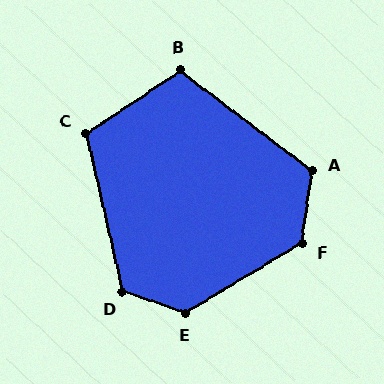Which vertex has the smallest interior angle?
B, at approximately 110 degrees.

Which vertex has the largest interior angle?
E, at approximately 130 degrees.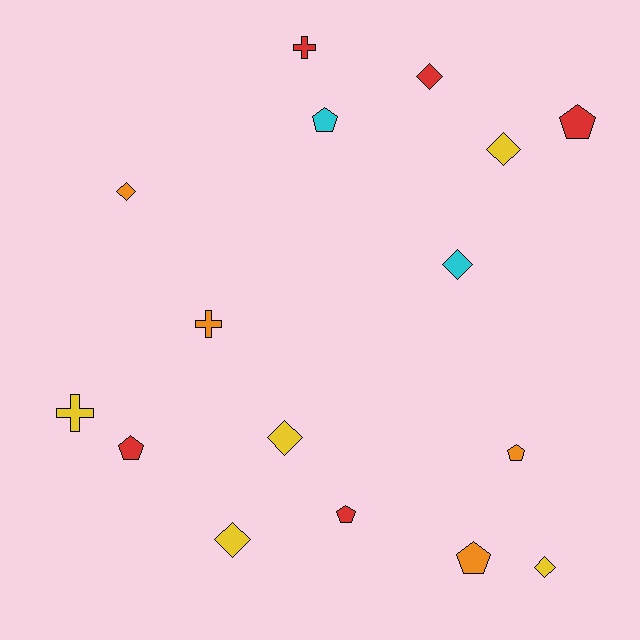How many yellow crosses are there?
There is 1 yellow cross.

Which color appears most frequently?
Yellow, with 5 objects.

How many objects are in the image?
There are 16 objects.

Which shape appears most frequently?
Diamond, with 7 objects.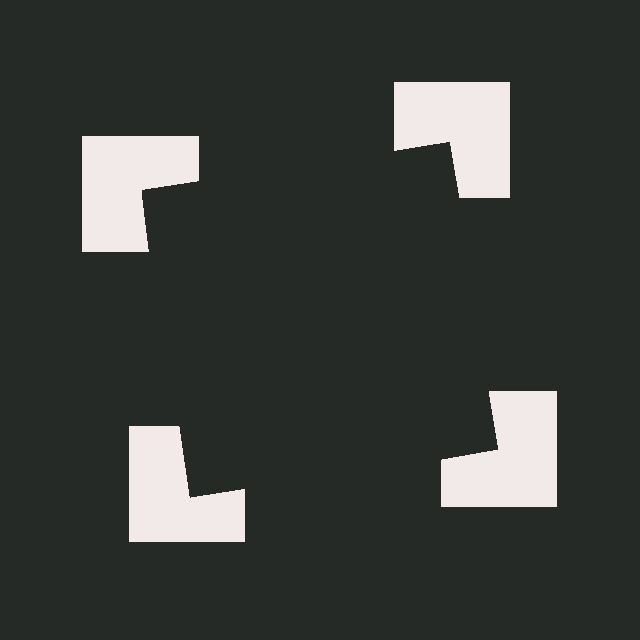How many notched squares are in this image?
There are 4 — one at each vertex of the illusory square.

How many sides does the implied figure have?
4 sides.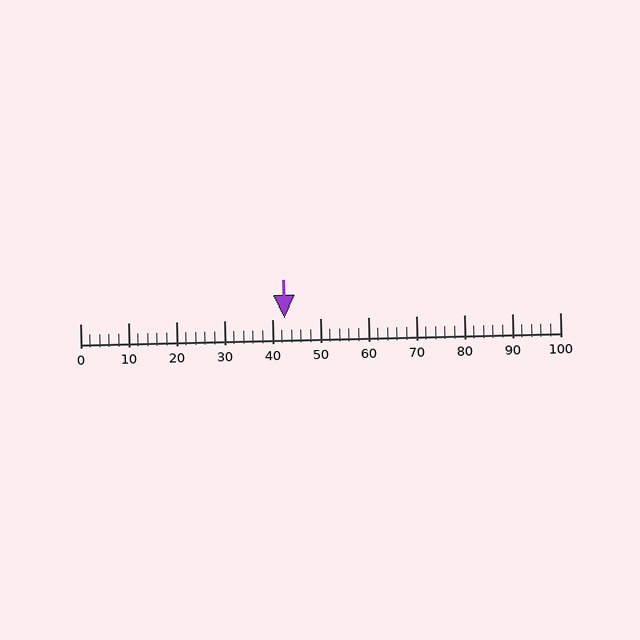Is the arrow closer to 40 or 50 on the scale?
The arrow is closer to 40.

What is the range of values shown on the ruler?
The ruler shows values from 0 to 100.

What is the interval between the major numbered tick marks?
The major tick marks are spaced 10 units apart.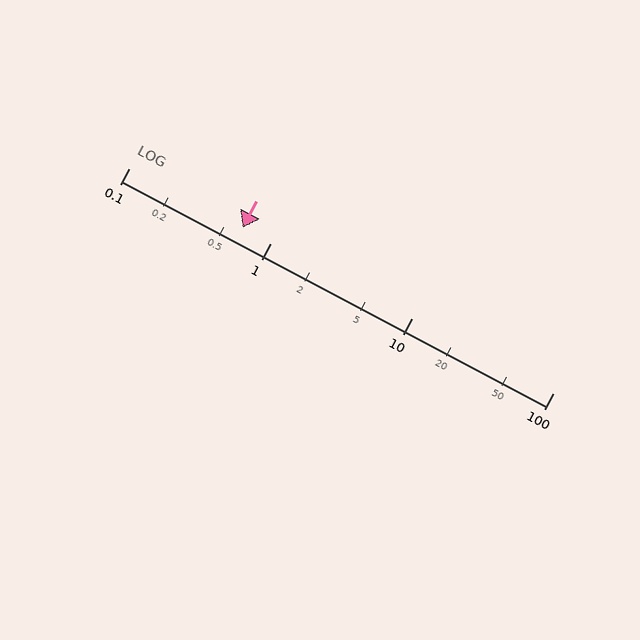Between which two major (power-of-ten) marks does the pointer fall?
The pointer is between 0.1 and 1.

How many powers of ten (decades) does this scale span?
The scale spans 3 decades, from 0.1 to 100.